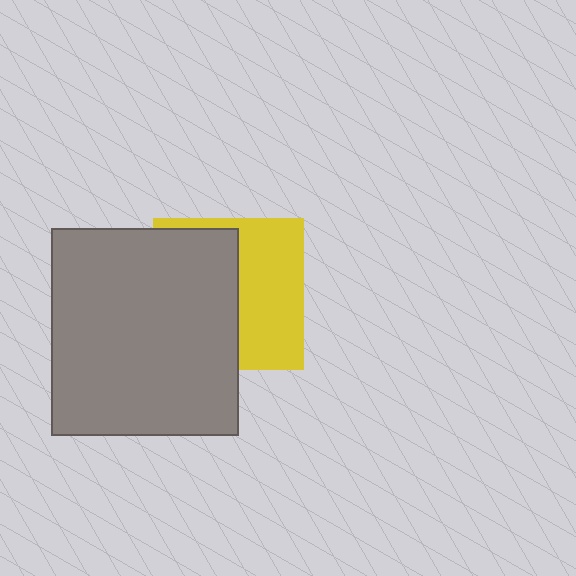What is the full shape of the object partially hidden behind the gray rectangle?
The partially hidden object is a yellow square.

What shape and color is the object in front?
The object in front is a gray rectangle.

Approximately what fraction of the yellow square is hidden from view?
Roughly 54% of the yellow square is hidden behind the gray rectangle.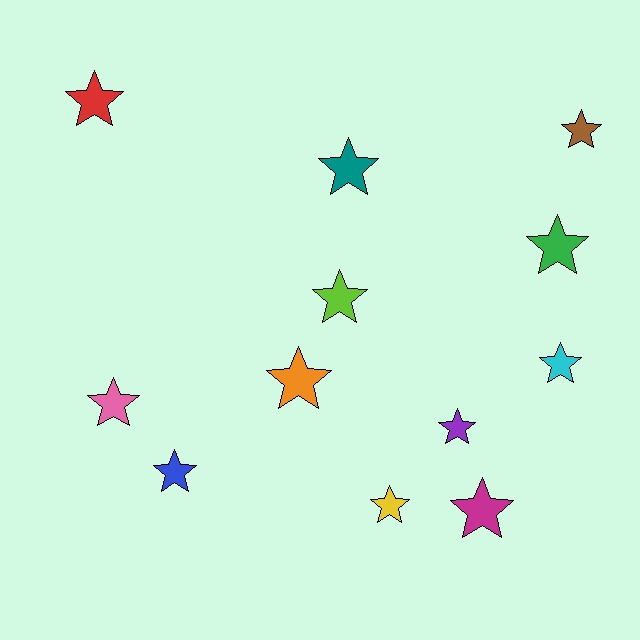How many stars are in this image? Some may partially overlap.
There are 12 stars.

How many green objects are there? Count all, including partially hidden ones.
There is 1 green object.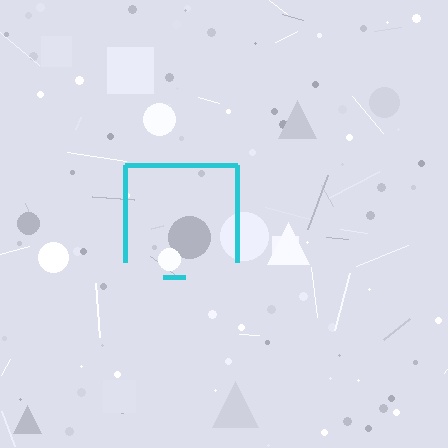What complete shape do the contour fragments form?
The contour fragments form a square.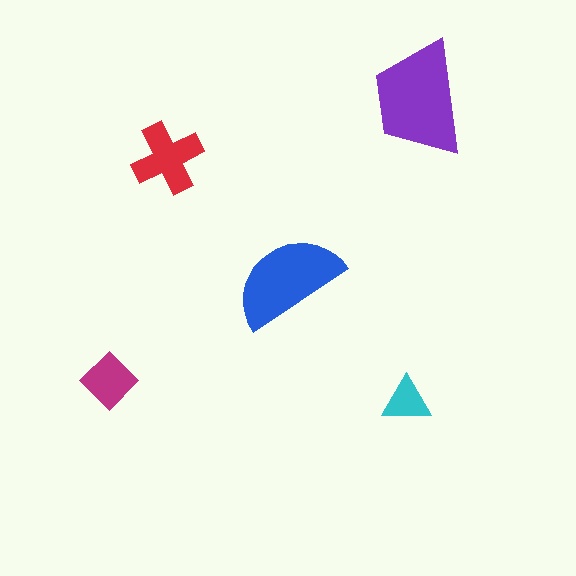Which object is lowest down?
The cyan triangle is bottommost.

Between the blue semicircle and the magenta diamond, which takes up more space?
The blue semicircle.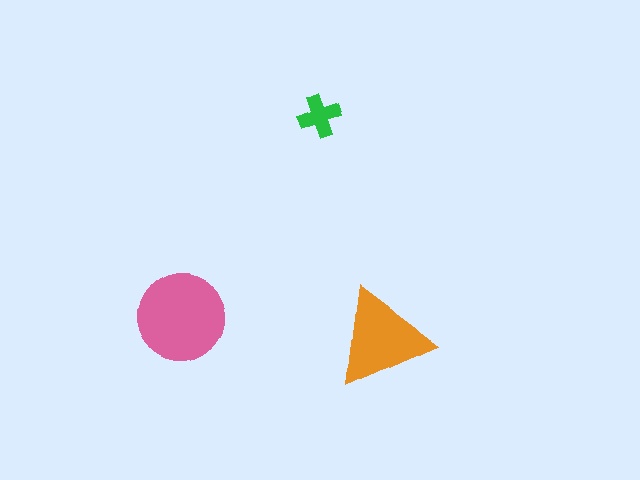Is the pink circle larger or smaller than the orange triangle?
Larger.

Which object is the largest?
The pink circle.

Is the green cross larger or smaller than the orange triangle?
Smaller.